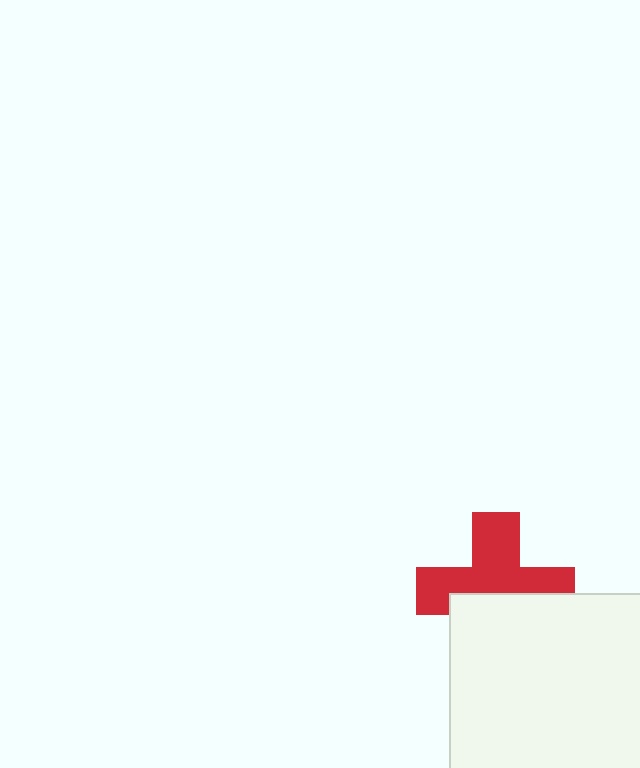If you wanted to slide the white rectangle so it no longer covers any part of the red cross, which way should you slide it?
Slide it down — that is the most direct way to separate the two shapes.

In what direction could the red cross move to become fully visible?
The red cross could move up. That would shift it out from behind the white rectangle entirely.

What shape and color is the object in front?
The object in front is a white rectangle.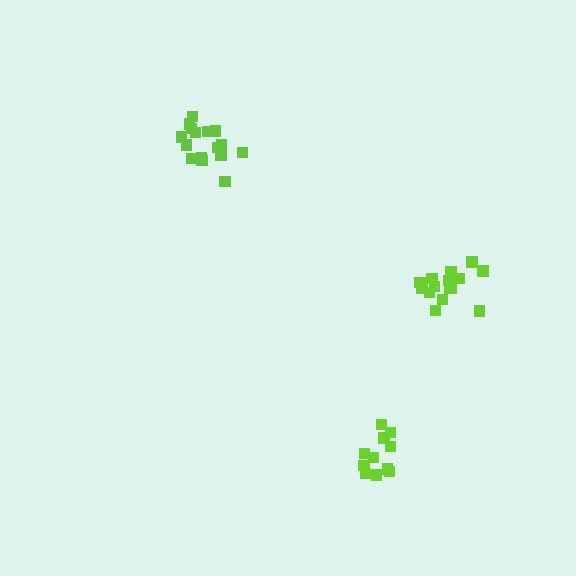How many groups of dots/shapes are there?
There are 3 groups.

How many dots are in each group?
Group 1: 16 dots, Group 2: 11 dots, Group 3: 16 dots (43 total).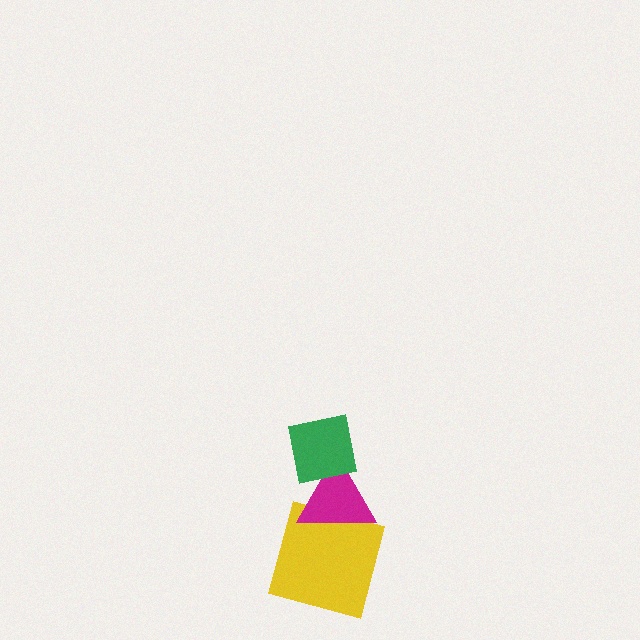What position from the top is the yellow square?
The yellow square is 3rd from the top.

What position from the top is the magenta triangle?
The magenta triangle is 2nd from the top.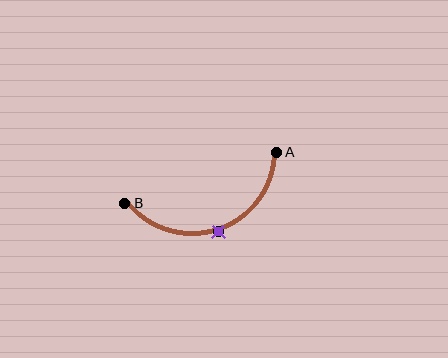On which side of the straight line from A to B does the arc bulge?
The arc bulges below the straight line connecting A and B.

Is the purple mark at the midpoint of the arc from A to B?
Yes. The purple mark lies on the arc at equal arc-length from both A and B — it is the arc midpoint.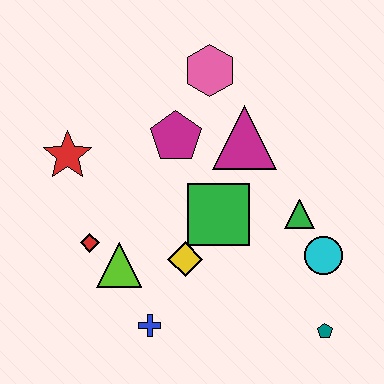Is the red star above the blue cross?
Yes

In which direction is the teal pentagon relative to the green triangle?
The teal pentagon is below the green triangle.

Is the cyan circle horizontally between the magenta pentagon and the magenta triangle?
No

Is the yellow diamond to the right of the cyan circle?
No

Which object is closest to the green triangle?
The cyan circle is closest to the green triangle.